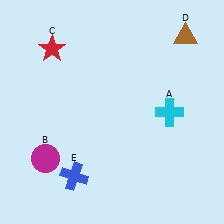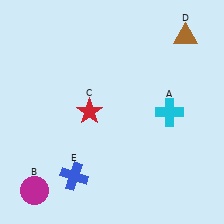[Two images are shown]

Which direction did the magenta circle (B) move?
The magenta circle (B) moved down.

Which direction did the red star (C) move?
The red star (C) moved down.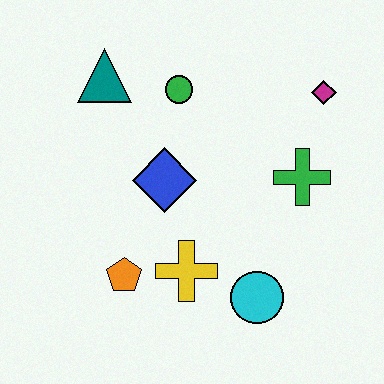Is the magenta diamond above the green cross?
Yes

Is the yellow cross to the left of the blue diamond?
No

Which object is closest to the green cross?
The magenta diamond is closest to the green cross.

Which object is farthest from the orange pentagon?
The magenta diamond is farthest from the orange pentagon.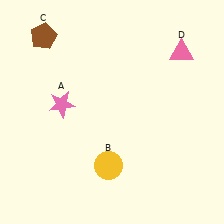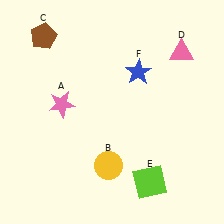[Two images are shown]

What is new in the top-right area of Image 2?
A blue star (F) was added in the top-right area of Image 2.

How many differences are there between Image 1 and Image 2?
There are 2 differences between the two images.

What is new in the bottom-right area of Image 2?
A lime square (E) was added in the bottom-right area of Image 2.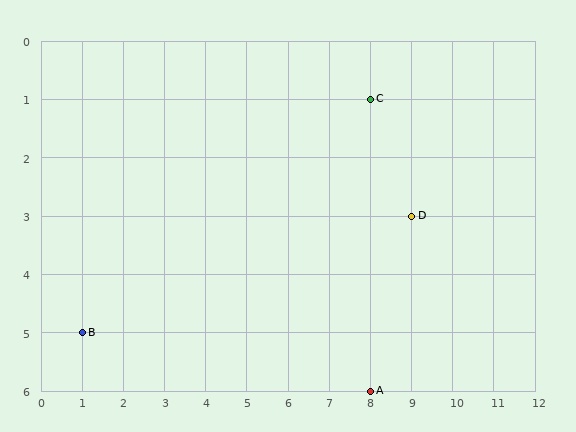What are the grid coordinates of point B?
Point B is at grid coordinates (1, 5).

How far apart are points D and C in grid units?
Points D and C are 1 column and 2 rows apart (about 2.2 grid units diagonally).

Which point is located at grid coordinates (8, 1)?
Point C is at (8, 1).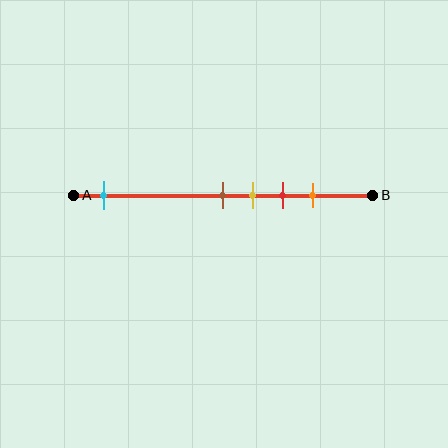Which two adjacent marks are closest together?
The brown and yellow marks are the closest adjacent pair.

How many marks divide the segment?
There are 5 marks dividing the segment.